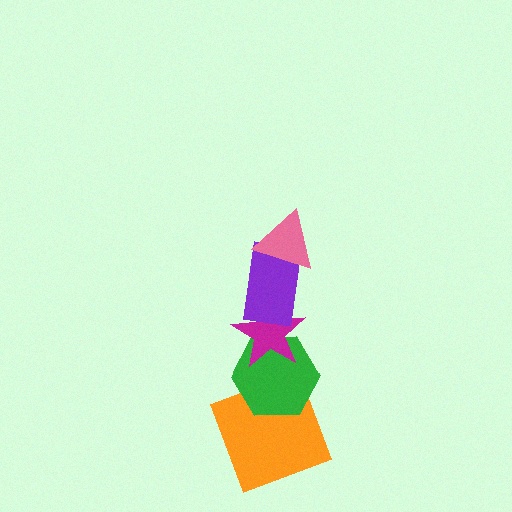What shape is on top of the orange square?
The green hexagon is on top of the orange square.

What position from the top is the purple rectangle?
The purple rectangle is 2nd from the top.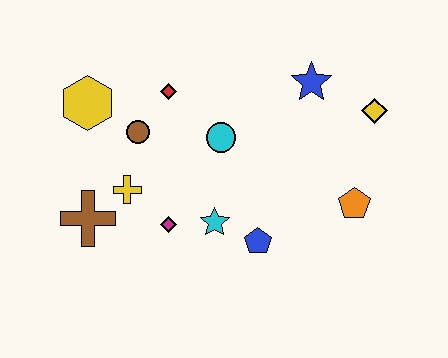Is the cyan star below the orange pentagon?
Yes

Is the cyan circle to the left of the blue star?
Yes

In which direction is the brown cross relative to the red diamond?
The brown cross is below the red diamond.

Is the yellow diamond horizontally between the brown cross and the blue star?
No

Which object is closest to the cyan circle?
The red diamond is closest to the cyan circle.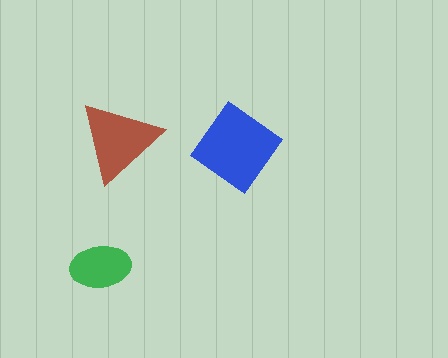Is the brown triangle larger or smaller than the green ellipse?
Larger.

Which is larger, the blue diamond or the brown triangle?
The blue diamond.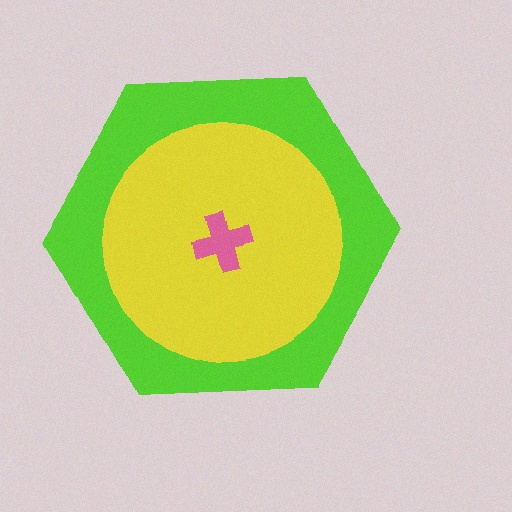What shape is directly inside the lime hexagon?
The yellow circle.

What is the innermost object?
The pink cross.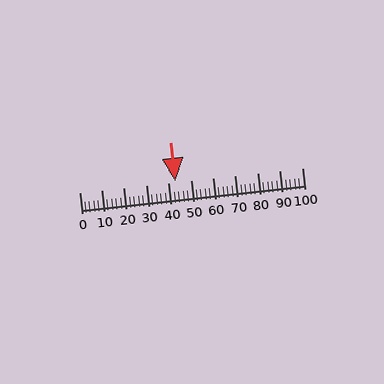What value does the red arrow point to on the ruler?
The red arrow points to approximately 43.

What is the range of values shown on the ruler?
The ruler shows values from 0 to 100.